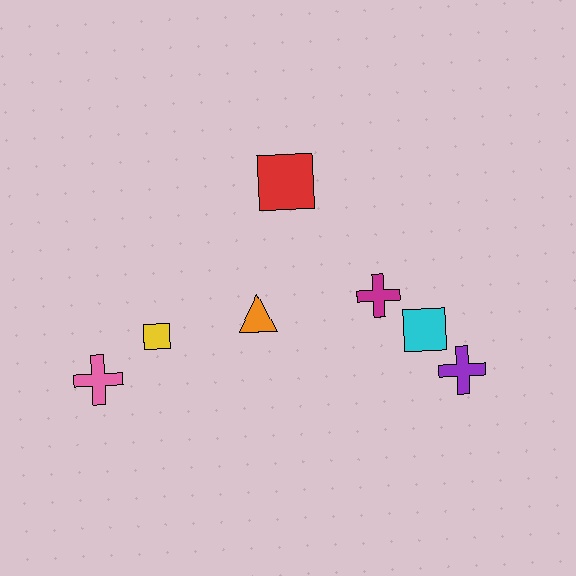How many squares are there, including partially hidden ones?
There are 3 squares.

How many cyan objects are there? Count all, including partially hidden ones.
There is 1 cyan object.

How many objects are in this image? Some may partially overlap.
There are 7 objects.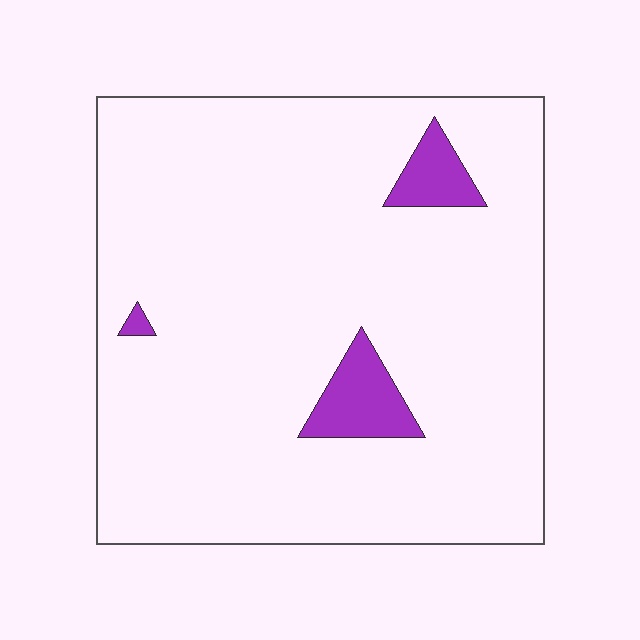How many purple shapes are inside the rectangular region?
3.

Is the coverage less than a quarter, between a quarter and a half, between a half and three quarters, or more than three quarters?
Less than a quarter.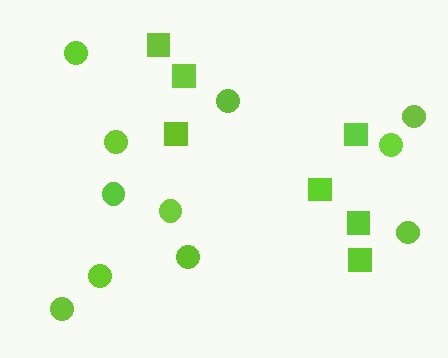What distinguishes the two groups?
There are 2 groups: one group of squares (7) and one group of circles (11).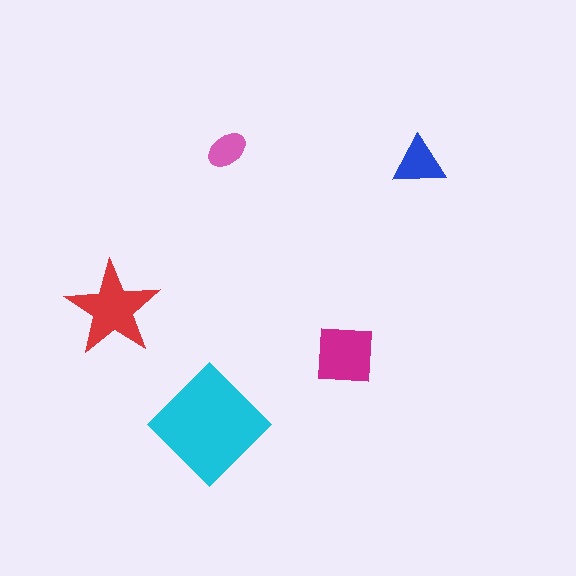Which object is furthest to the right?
The blue triangle is rightmost.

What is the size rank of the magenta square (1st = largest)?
3rd.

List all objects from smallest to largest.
The pink ellipse, the blue triangle, the magenta square, the red star, the cyan diamond.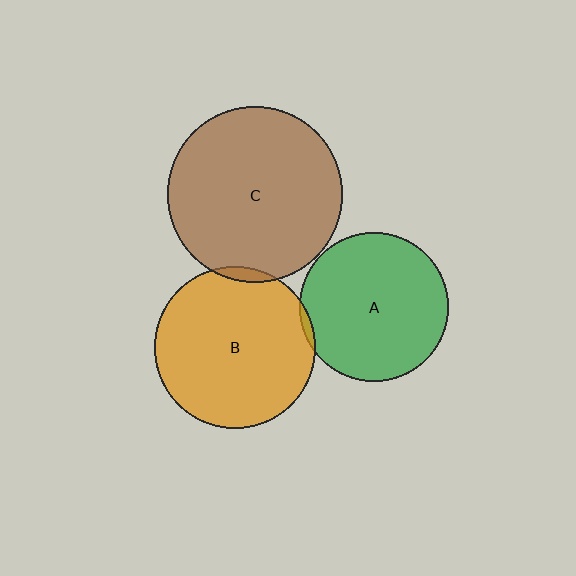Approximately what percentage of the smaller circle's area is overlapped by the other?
Approximately 5%.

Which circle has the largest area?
Circle C (brown).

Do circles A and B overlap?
Yes.